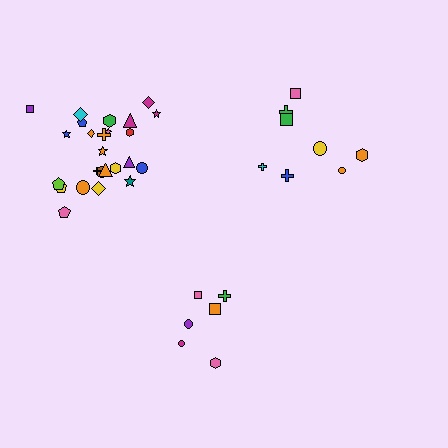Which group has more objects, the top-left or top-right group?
The top-left group.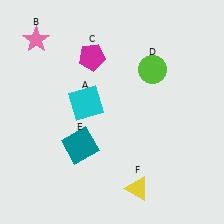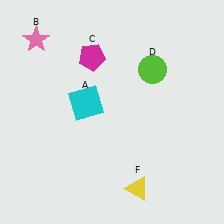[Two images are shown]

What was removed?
The teal square (E) was removed in Image 2.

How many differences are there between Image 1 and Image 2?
There is 1 difference between the two images.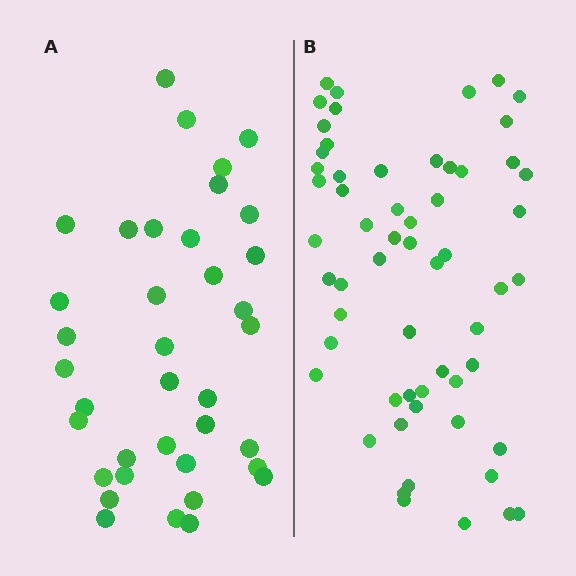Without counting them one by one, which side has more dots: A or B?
Region B (the right region) has more dots.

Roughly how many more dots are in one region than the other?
Region B has approximately 20 more dots than region A.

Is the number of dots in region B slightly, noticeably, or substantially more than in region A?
Region B has substantially more. The ratio is roughly 1.6 to 1.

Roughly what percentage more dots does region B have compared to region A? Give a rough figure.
About 60% more.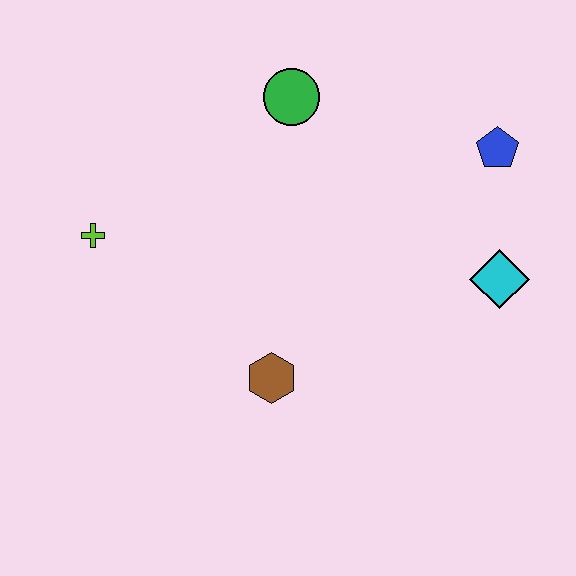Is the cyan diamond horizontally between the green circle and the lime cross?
No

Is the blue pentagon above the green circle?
No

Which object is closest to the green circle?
The blue pentagon is closest to the green circle.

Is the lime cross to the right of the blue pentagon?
No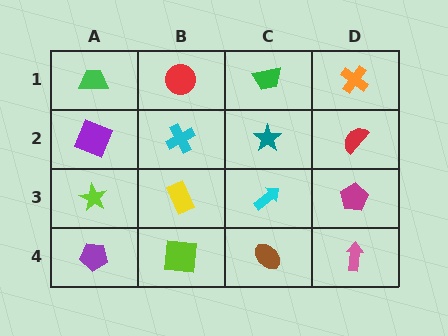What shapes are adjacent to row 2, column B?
A red circle (row 1, column B), a yellow rectangle (row 3, column B), a purple square (row 2, column A), a teal star (row 2, column C).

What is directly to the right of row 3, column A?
A yellow rectangle.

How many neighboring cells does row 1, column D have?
2.